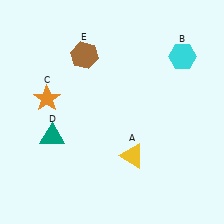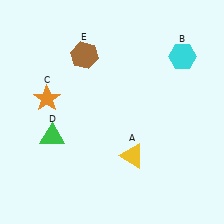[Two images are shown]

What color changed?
The triangle (D) changed from teal in Image 1 to green in Image 2.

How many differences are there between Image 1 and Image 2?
There is 1 difference between the two images.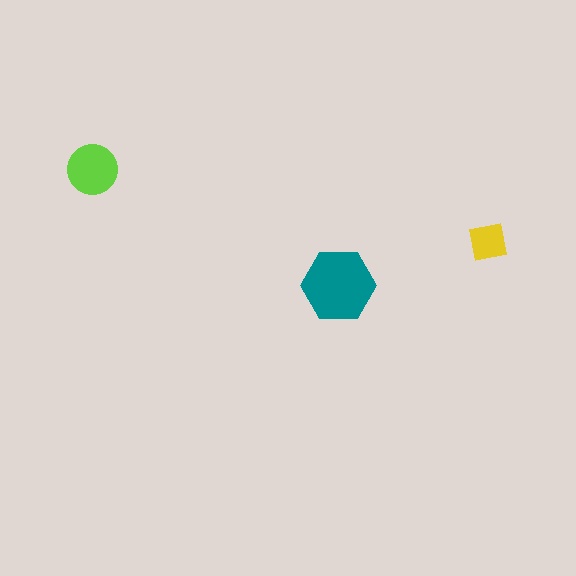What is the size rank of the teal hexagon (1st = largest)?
1st.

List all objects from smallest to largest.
The yellow square, the lime circle, the teal hexagon.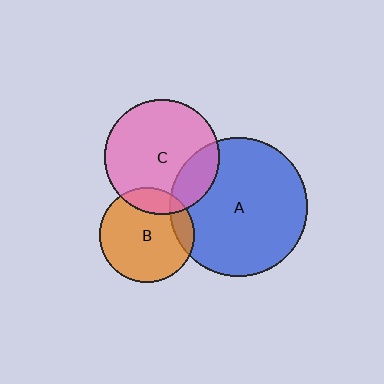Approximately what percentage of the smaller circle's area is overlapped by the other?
Approximately 15%.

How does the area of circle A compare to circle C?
Approximately 1.4 times.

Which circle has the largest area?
Circle A (blue).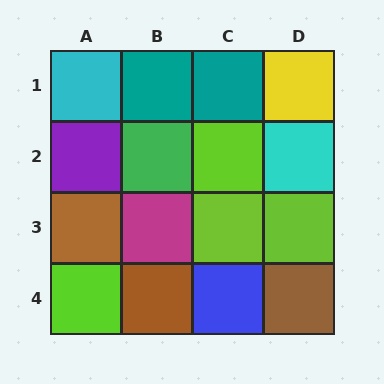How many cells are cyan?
2 cells are cyan.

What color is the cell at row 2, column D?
Cyan.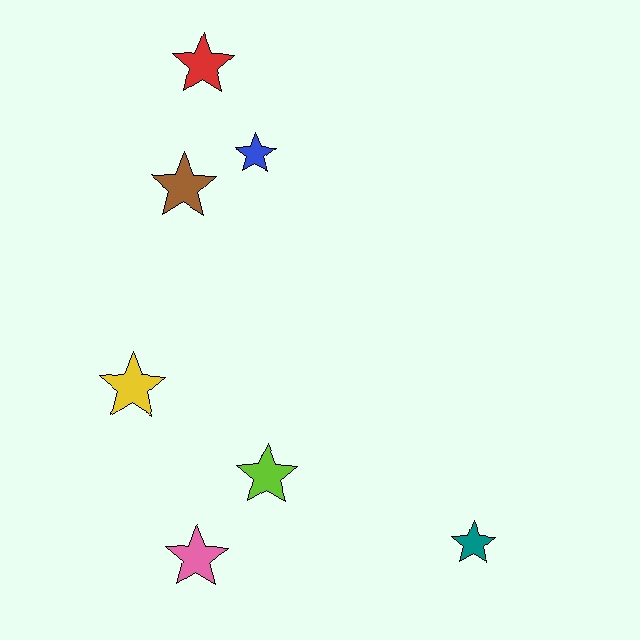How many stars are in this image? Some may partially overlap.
There are 7 stars.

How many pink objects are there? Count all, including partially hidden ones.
There is 1 pink object.